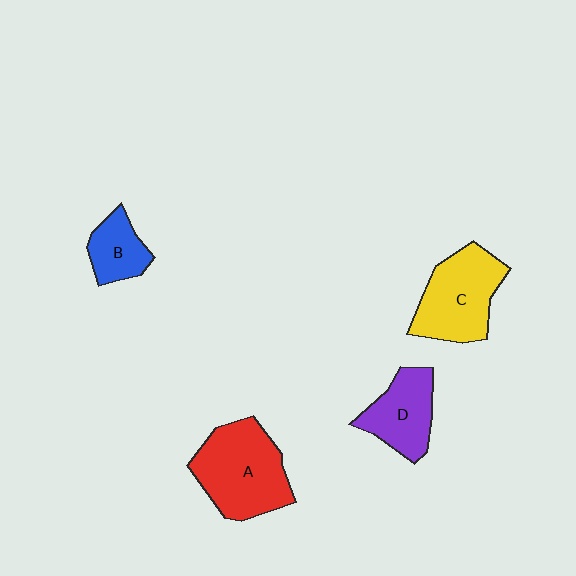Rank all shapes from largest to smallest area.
From largest to smallest: A (red), C (yellow), D (purple), B (blue).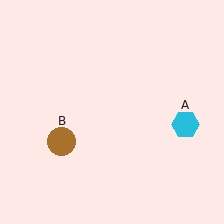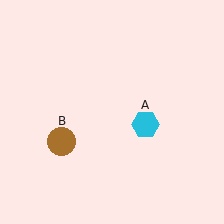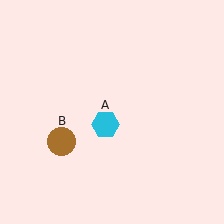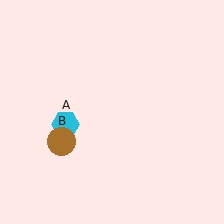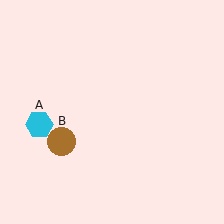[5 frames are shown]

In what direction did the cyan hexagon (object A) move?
The cyan hexagon (object A) moved left.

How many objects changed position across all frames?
1 object changed position: cyan hexagon (object A).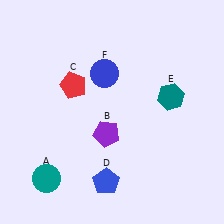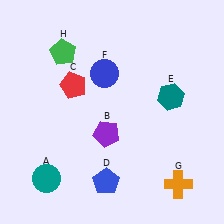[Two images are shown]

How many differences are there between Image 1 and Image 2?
There are 2 differences between the two images.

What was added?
An orange cross (G), a green pentagon (H) were added in Image 2.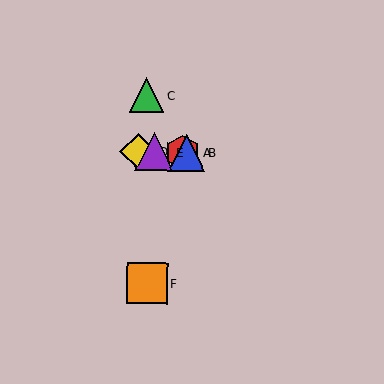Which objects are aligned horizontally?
Objects A, B, D, E are aligned horizontally.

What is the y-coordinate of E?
Object E is at y≈152.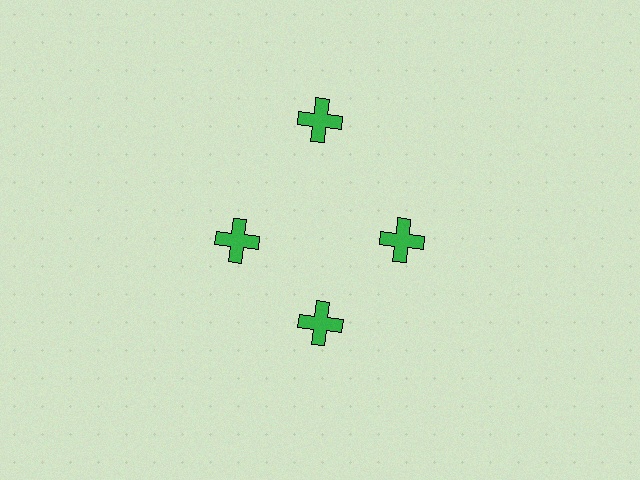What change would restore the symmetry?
The symmetry would be restored by moving it inward, back onto the ring so that all 4 crosses sit at equal angles and equal distance from the center.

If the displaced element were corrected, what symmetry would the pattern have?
It would have 4-fold rotational symmetry — the pattern would map onto itself every 90 degrees.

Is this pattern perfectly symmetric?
No. The 4 green crosses are arranged in a ring, but one element near the 12 o'clock position is pushed outward from the center, breaking the 4-fold rotational symmetry.